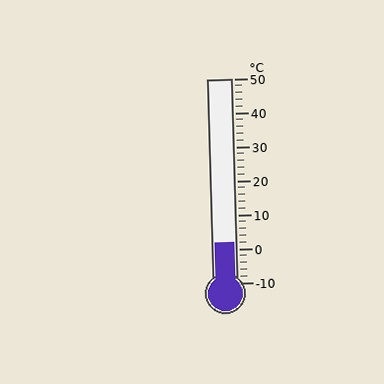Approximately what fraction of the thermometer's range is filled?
The thermometer is filled to approximately 20% of its range.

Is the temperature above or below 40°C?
The temperature is below 40°C.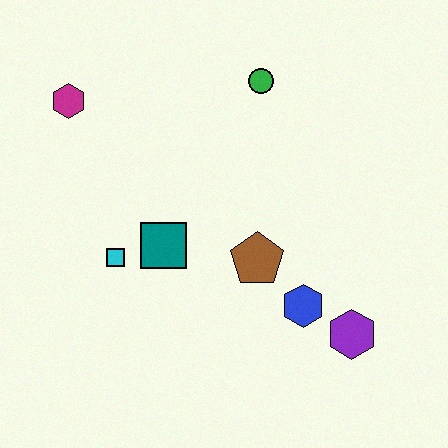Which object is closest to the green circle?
The brown pentagon is closest to the green circle.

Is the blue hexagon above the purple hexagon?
Yes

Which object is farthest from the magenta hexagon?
The purple hexagon is farthest from the magenta hexagon.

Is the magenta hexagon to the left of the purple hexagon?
Yes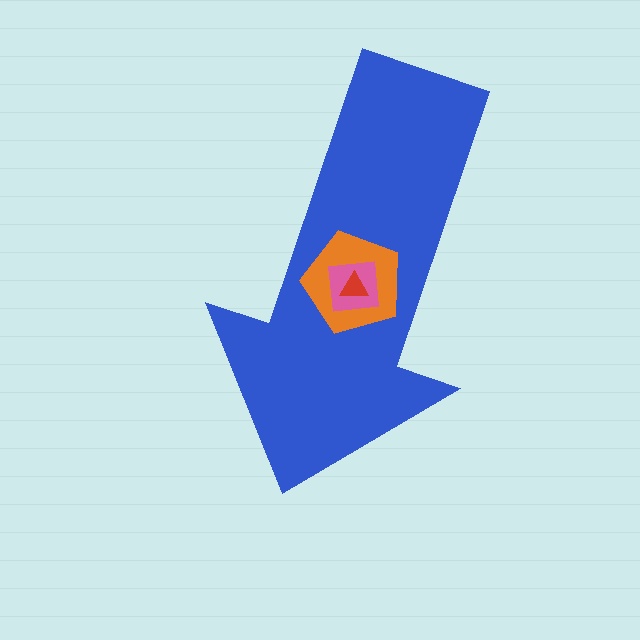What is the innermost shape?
The red triangle.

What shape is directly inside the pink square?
The red triangle.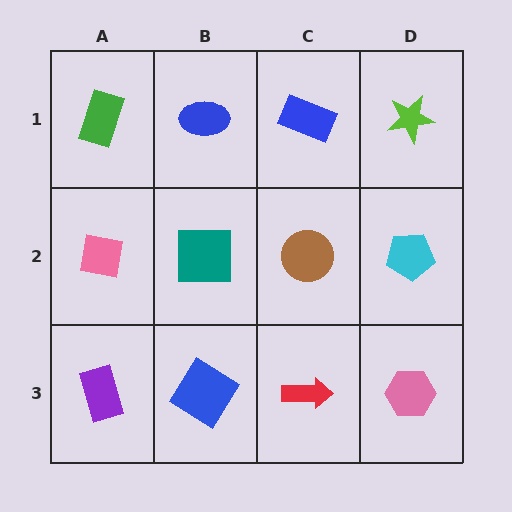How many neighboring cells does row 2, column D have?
3.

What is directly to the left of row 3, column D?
A red arrow.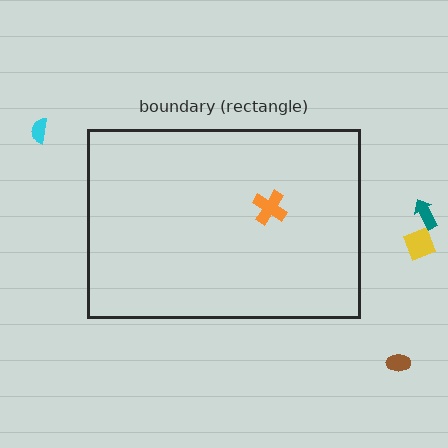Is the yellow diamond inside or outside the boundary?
Outside.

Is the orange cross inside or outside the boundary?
Inside.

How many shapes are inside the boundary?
1 inside, 4 outside.